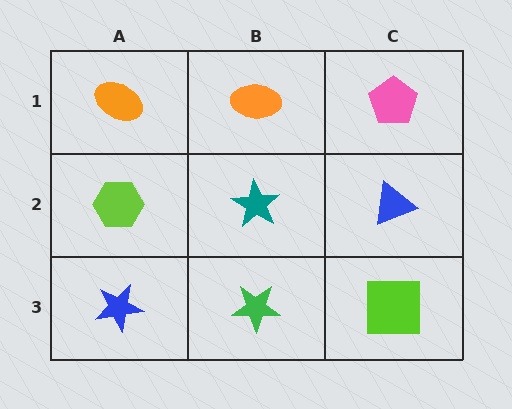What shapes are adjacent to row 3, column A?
A lime hexagon (row 2, column A), a green star (row 3, column B).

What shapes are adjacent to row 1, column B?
A teal star (row 2, column B), an orange ellipse (row 1, column A), a pink pentagon (row 1, column C).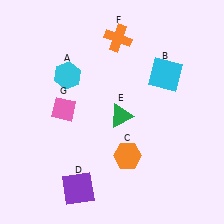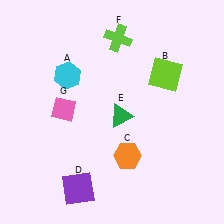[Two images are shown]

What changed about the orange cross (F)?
In Image 1, F is orange. In Image 2, it changed to lime.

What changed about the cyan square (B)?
In Image 1, B is cyan. In Image 2, it changed to lime.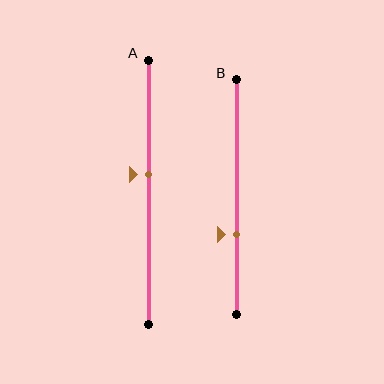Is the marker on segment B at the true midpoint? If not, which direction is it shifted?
No, the marker on segment B is shifted downward by about 16% of the segment length.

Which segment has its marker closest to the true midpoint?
Segment A has its marker closest to the true midpoint.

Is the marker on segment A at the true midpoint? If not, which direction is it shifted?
No, the marker on segment A is shifted upward by about 7% of the segment length.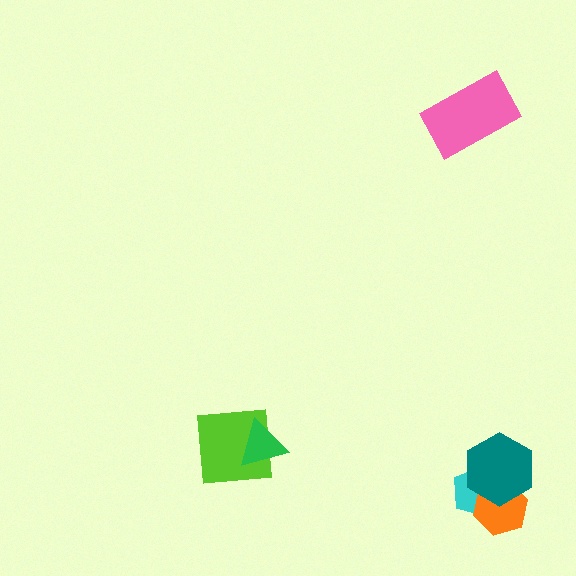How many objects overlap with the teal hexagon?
2 objects overlap with the teal hexagon.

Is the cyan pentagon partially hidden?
Yes, it is partially covered by another shape.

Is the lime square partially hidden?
Yes, it is partially covered by another shape.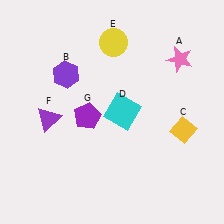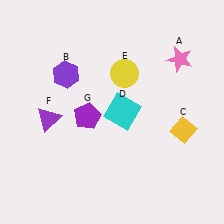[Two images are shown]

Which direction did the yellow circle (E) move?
The yellow circle (E) moved down.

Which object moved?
The yellow circle (E) moved down.